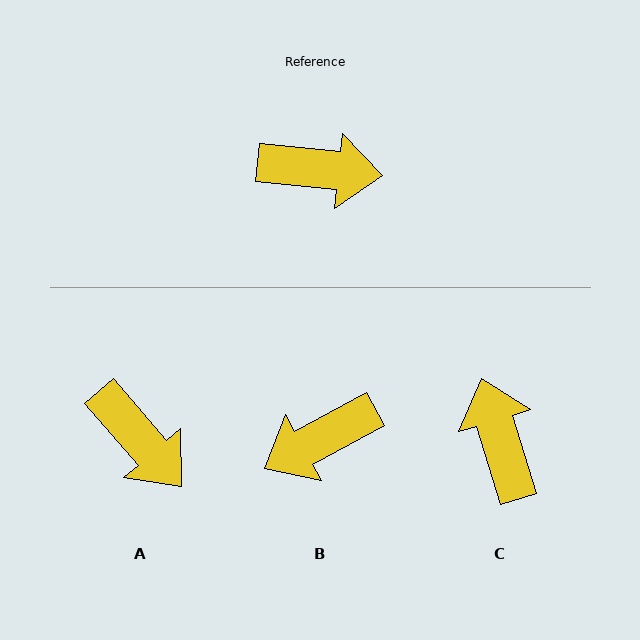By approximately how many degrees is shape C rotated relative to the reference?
Approximately 113 degrees counter-clockwise.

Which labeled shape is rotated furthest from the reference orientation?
B, about 146 degrees away.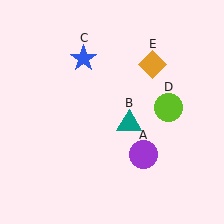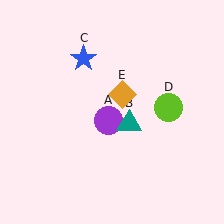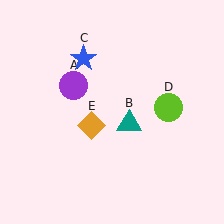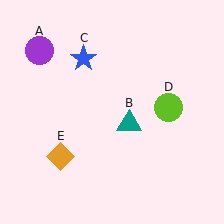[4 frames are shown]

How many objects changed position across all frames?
2 objects changed position: purple circle (object A), orange diamond (object E).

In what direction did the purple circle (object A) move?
The purple circle (object A) moved up and to the left.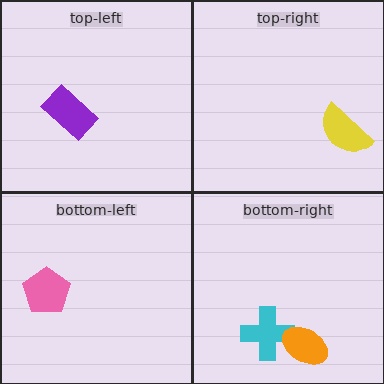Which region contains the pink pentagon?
The bottom-left region.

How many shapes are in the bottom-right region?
2.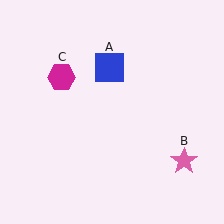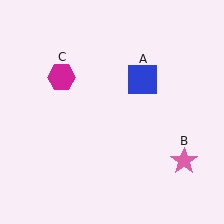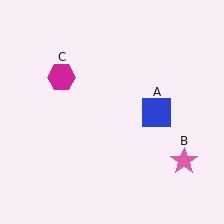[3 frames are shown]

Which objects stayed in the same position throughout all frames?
Pink star (object B) and magenta hexagon (object C) remained stationary.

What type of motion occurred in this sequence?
The blue square (object A) rotated clockwise around the center of the scene.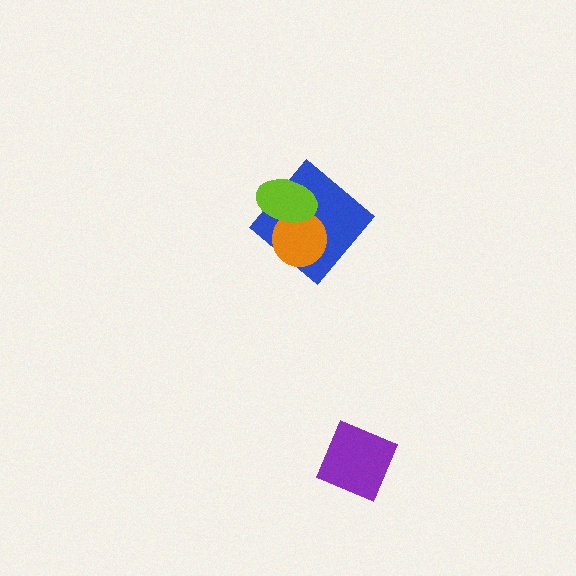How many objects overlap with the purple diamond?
0 objects overlap with the purple diamond.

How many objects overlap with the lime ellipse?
2 objects overlap with the lime ellipse.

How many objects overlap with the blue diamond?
2 objects overlap with the blue diamond.